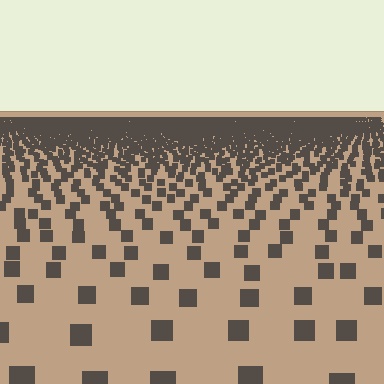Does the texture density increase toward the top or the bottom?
Density increases toward the top.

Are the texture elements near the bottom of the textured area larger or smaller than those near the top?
Larger. Near the bottom, elements are closer to the viewer and appear at a bigger on-screen size.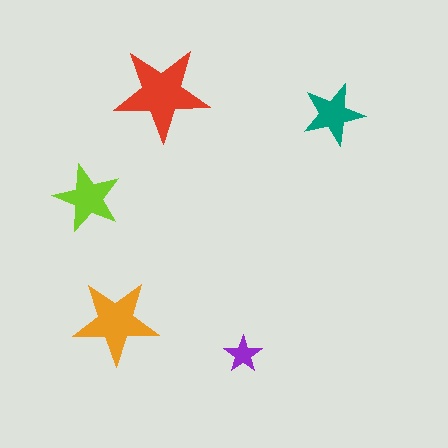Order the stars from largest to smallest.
the red one, the orange one, the lime one, the teal one, the purple one.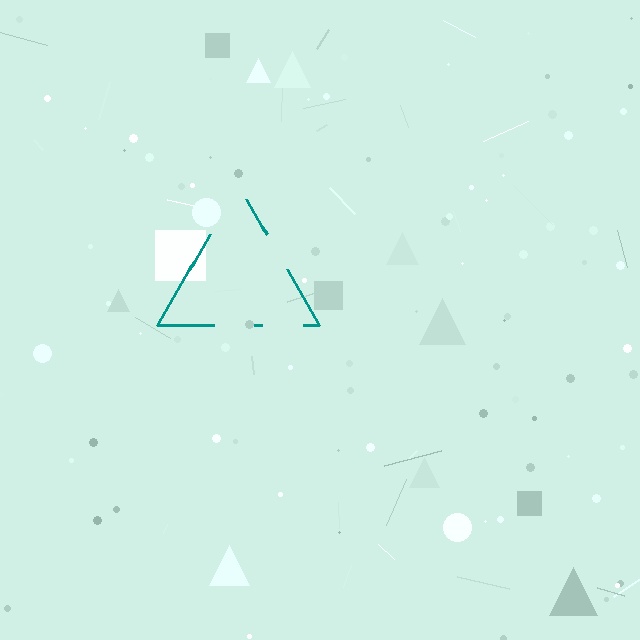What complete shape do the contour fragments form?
The contour fragments form a triangle.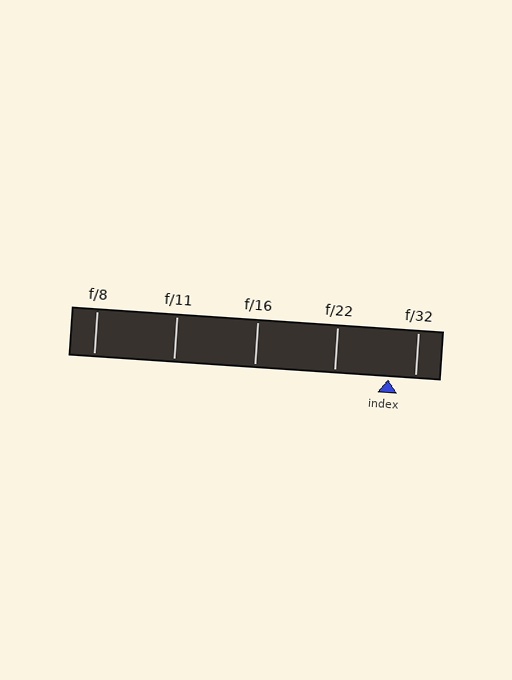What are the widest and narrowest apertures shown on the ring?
The widest aperture shown is f/8 and the narrowest is f/32.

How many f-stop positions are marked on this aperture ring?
There are 5 f-stop positions marked.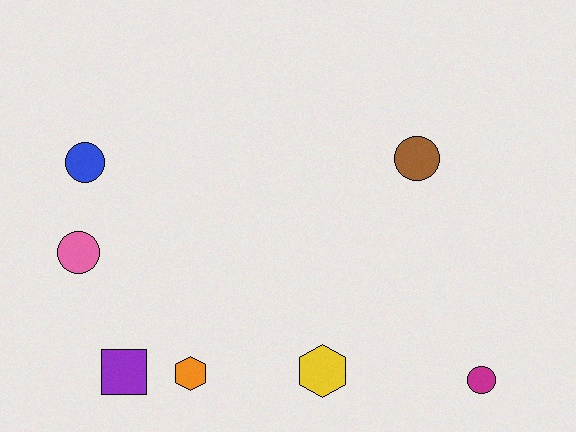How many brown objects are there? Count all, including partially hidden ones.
There is 1 brown object.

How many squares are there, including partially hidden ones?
There is 1 square.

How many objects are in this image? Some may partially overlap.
There are 7 objects.